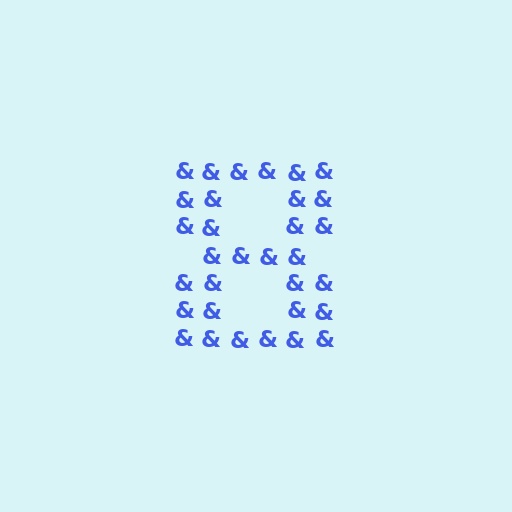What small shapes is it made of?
It is made of small ampersands.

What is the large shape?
The large shape is the digit 8.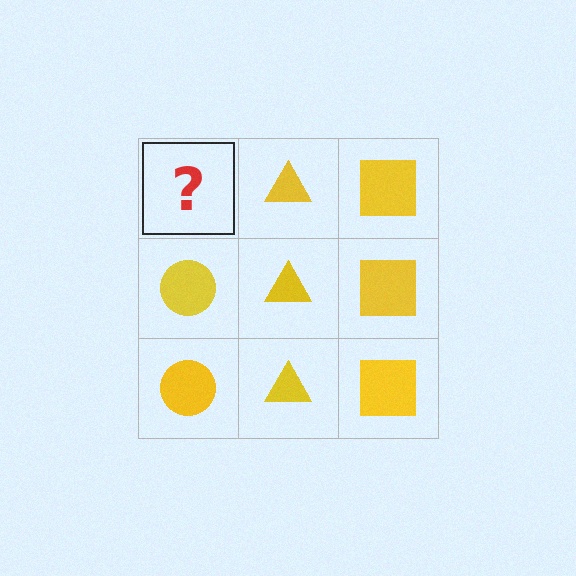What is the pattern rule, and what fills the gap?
The rule is that each column has a consistent shape. The gap should be filled with a yellow circle.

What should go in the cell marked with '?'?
The missing cell should contain a yellow circle.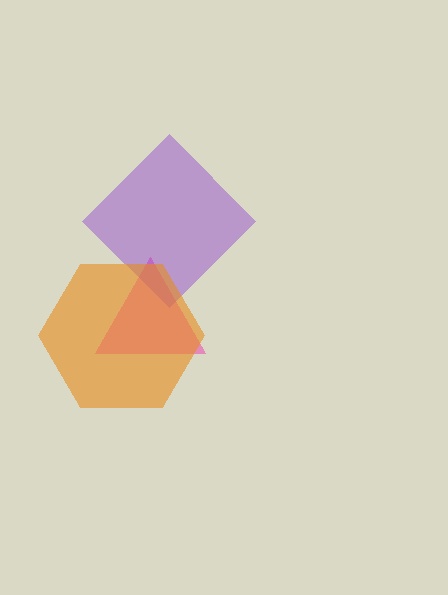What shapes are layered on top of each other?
The layered shapes are: a pink triangle, a purple diamond, an orange hexagon.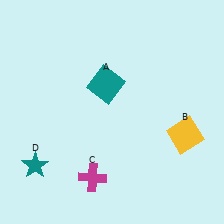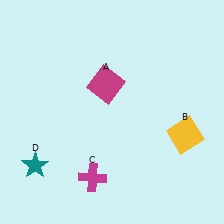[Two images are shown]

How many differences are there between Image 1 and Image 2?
There is 1 difference between the two images.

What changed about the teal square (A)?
In Image 1, A is teal. In Image 2, it changed to magenta.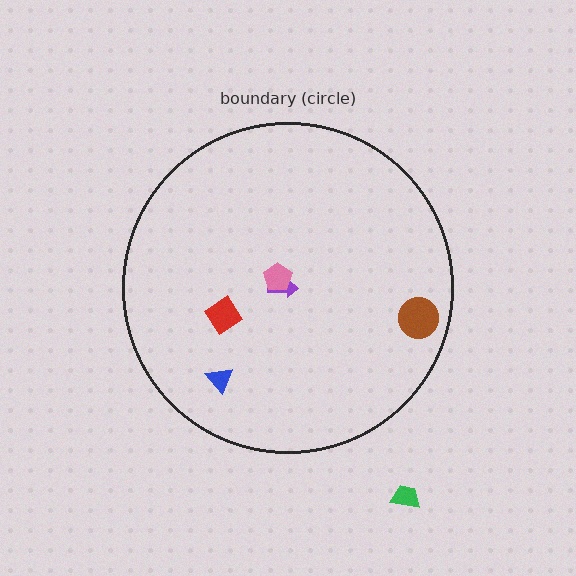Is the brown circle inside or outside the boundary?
Inside.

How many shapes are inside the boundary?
5 inside, 1 outside.